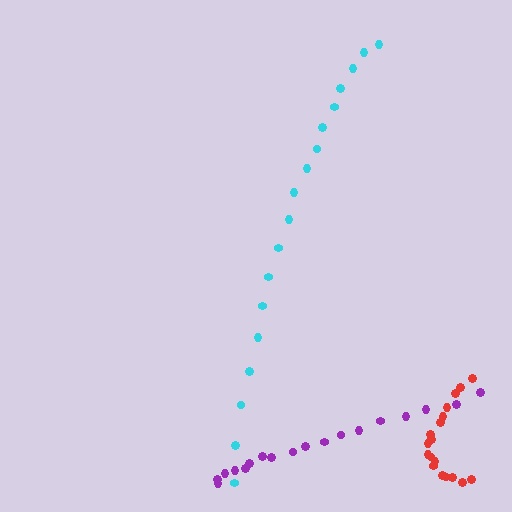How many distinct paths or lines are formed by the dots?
There are 3 distinct paths.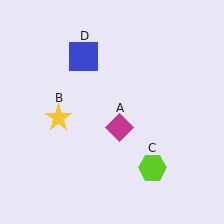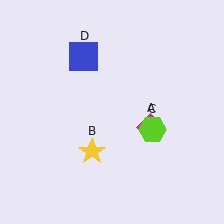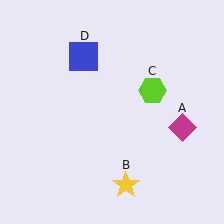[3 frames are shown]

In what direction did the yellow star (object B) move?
The yellow star (object B) moved down and to the right.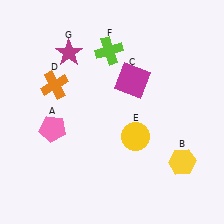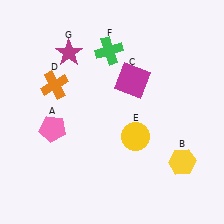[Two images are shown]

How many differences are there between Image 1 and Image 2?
There is 1 difference between the two images.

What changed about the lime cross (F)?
In Image 1, F is lime. In Image 2, it changed to green.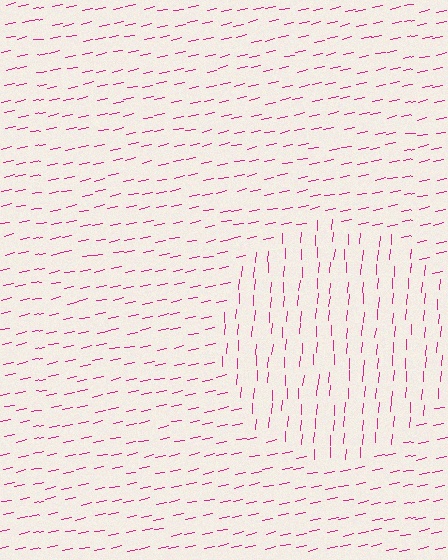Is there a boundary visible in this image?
Yes, there is a texture boundary formed by a change in line orientation.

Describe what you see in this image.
The image is filled with small magenta line segments. A circle region in the image has lines oriented differently from the surrounding lines, creating a visible texture boundary.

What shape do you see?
I see a circle.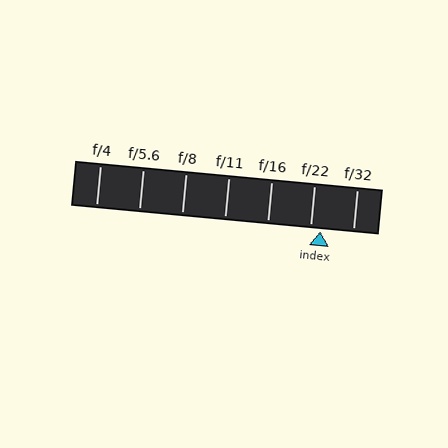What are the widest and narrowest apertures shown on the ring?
The widest aperture shown is f/4 and the narrowest is f/32.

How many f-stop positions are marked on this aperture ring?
There are 7 f-stop positions marked.